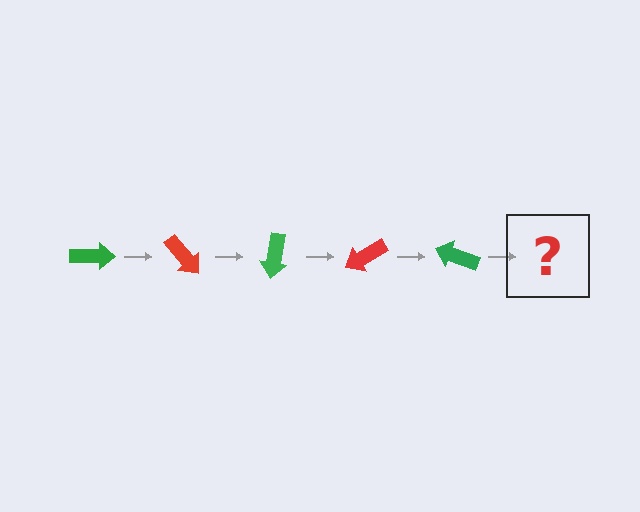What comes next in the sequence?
The next element should be a red arrow, rotated 250 degrees from the start.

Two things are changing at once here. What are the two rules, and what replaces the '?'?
The two rules are that it rotates 50 degrees each step and the color cycles through green and red. The '?' should be a red arrow, rotated 250 degrees from the start.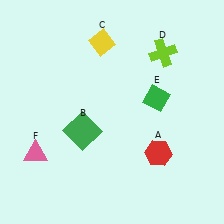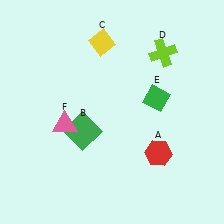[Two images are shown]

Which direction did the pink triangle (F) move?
The pink triangle (F) moved right.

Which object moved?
The pink triangle (F) moved right.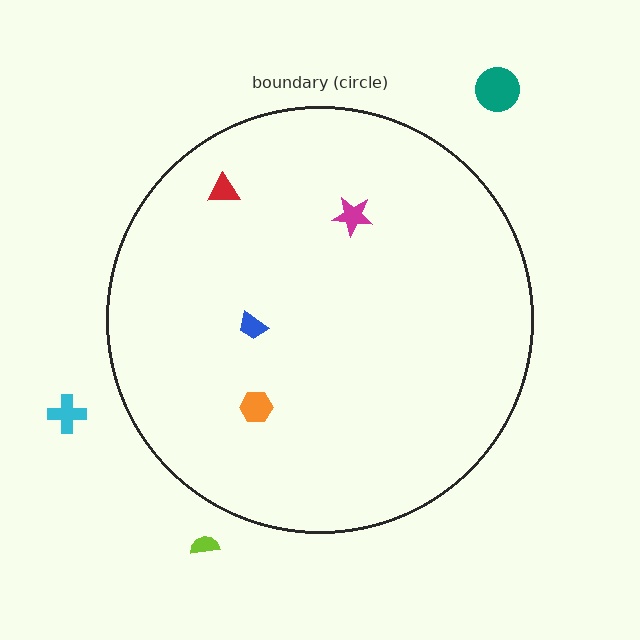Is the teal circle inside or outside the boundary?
Outside.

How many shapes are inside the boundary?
4 inside, 3 outside.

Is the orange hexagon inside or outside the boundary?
Inside.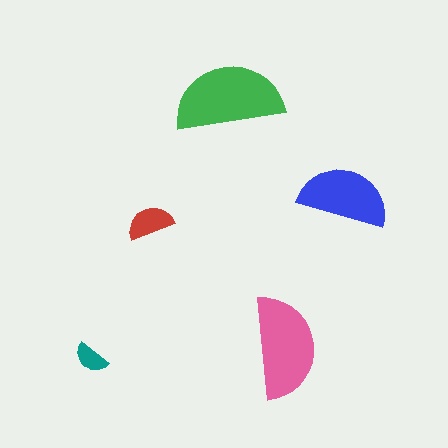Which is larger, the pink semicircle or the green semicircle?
The green one.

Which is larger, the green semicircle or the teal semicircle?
The green one.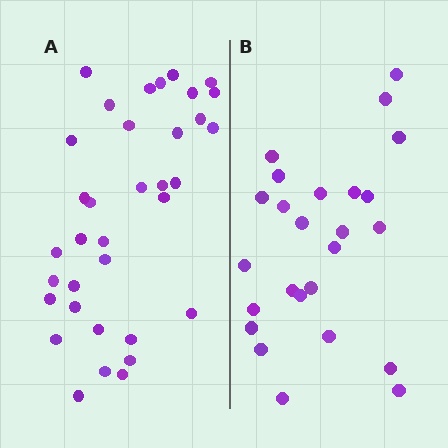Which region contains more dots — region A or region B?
Region A (the left region) has more dots.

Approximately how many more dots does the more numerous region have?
Region A has roughly 10 or so more dots than region B.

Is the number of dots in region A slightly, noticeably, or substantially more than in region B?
Region A has noticeably more, but not dramatically so. The ratio is roughly 1.4 to 1.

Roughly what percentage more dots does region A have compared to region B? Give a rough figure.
About 40% more.